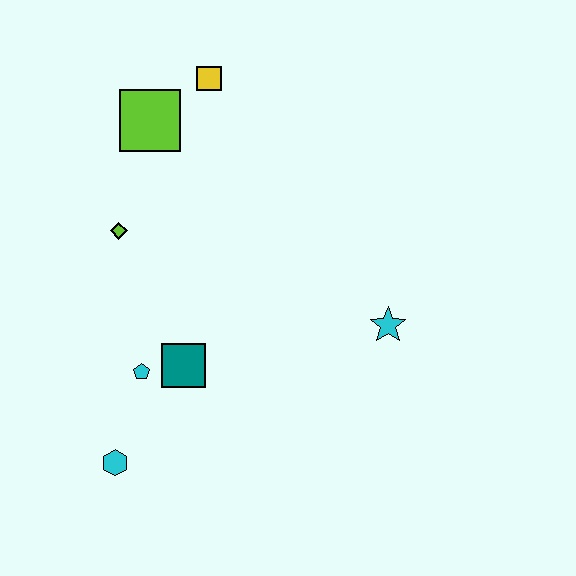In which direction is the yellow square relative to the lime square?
The yellow square is to the right of the lime square.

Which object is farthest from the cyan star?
The lime square is farthest from the cyan star.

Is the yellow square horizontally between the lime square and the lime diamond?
No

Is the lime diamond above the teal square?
Yes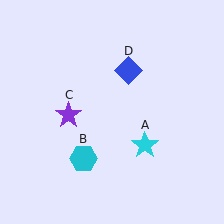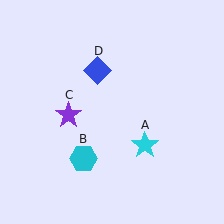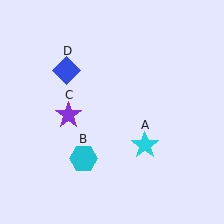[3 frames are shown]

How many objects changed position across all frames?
1 object changed position: blue diamond (object D).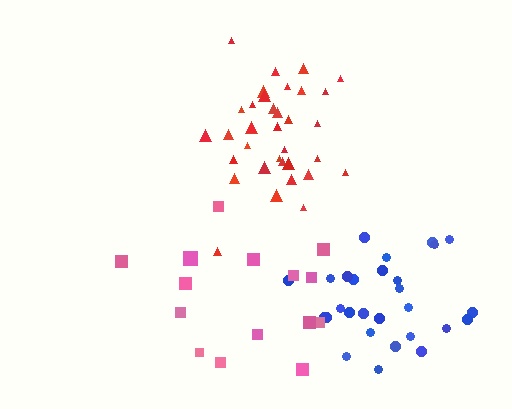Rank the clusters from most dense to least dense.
blue, red, pink.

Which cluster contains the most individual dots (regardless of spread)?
Red (35).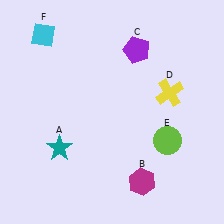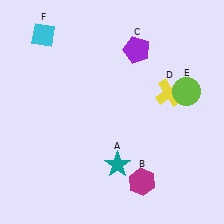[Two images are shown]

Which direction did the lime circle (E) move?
The lime circle (E) moved up.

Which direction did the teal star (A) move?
The teal star (A) moved right.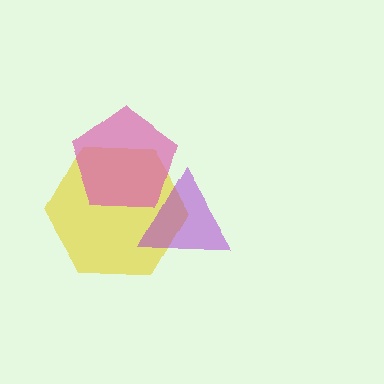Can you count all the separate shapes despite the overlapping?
Yes, there are 3 separate shapes.